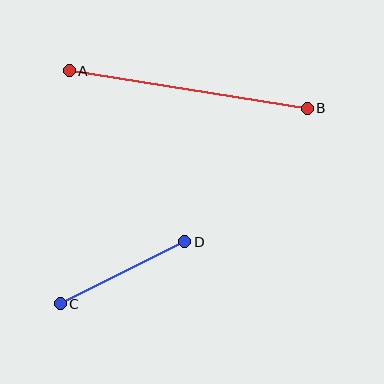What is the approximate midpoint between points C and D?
The midpoint is at approximately (122, 273) pixels.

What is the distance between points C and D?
The distance is approximately 139 pixels.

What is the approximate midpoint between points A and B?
The midpoint is at approximately (188, 89) pixels.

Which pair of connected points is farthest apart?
Points A and B are farthest apart.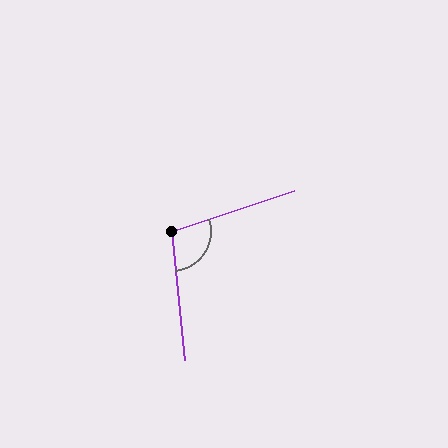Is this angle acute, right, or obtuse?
It is obtuse.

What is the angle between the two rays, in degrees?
Approximately 103 degrees.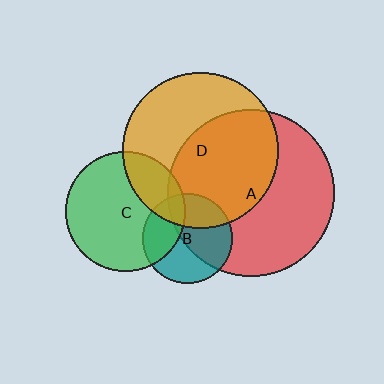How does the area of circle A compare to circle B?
Approximately 3.4 times.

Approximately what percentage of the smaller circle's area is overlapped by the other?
Approximately 5%.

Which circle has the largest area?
Circle A (red).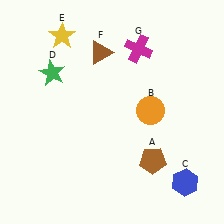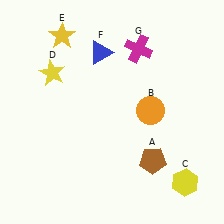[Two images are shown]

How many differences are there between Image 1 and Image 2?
There are 3 differences between the two images.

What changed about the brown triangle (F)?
In Image 1, F is brown. In Image 2, it changed to blue.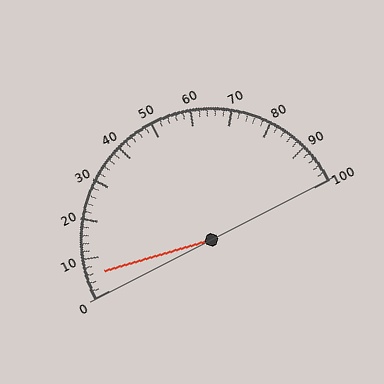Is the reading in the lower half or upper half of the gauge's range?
The reading is in the lower half of the range (0 to 100).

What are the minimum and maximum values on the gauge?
The gauge ranges from 0 to 100.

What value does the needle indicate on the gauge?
The needle indicates approximately 6.